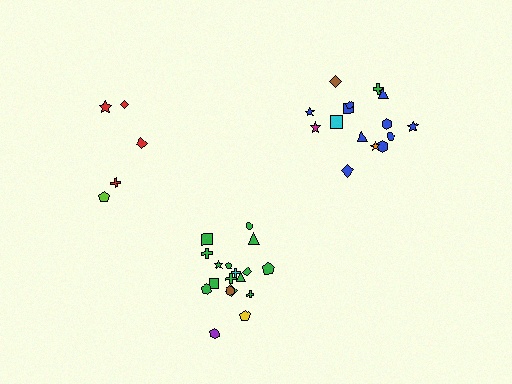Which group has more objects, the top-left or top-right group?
The top-right group.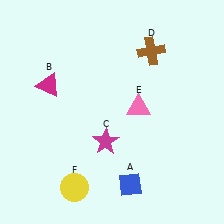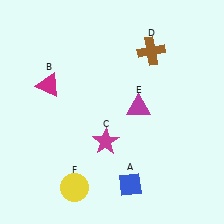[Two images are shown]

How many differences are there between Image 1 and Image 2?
There is 1 difference between the two images.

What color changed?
The triangle (E) changed from pink in Image 1 to magenta in Image 2.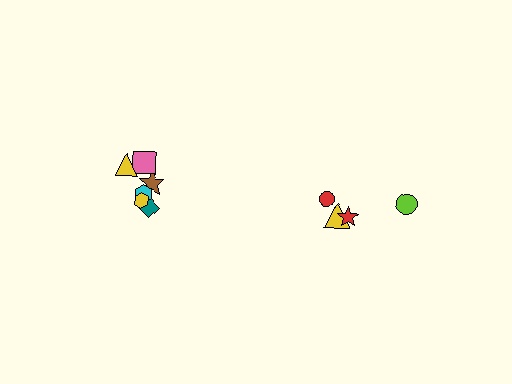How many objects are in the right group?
There are 4 objects.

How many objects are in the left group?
There are 6 objects.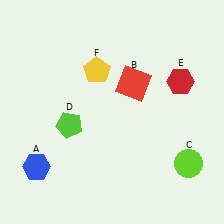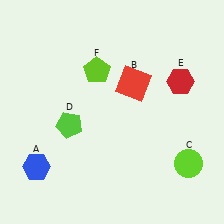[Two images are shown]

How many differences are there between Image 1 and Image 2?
There is 1 difference between the two images.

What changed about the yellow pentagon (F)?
In Image 1, F is yellow. In Image 2, it changed to lime.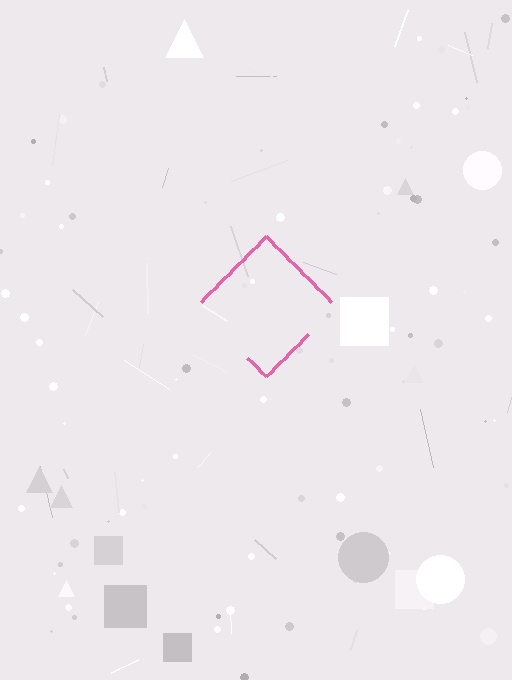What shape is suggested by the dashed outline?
The dashed outline suggests a diamond.